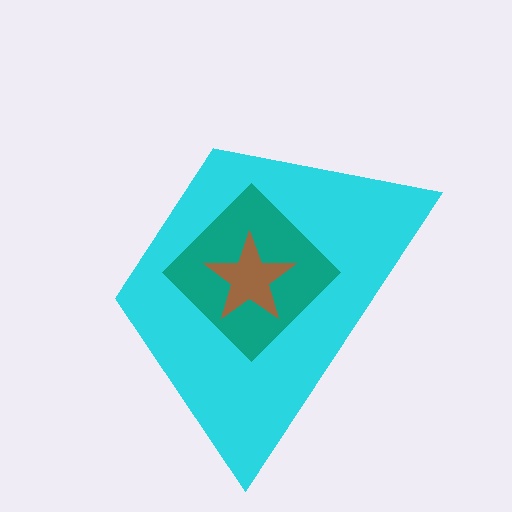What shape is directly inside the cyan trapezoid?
The teal diamond.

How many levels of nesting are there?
3.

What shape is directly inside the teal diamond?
The brown star.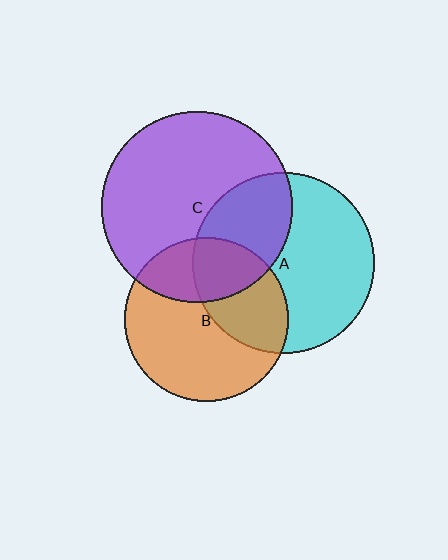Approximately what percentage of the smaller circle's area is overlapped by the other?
Approximately 30%.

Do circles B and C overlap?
Yes.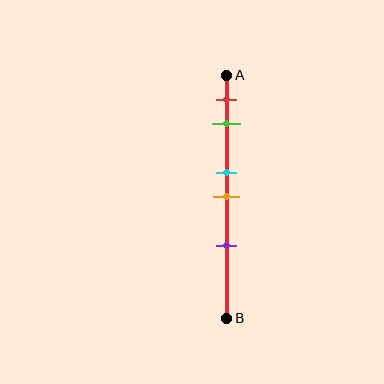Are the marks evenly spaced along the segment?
No, the marks are not evenly spaced.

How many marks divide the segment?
There are 5 marks dividing the segment.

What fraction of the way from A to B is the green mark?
The green mark is approximately 20% (0.2) of the way from A to B.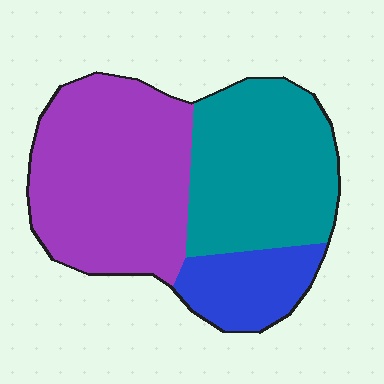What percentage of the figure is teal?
Teal covers roughly 40% of the figure.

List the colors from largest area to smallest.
From largest to smallest: purple, teal, blue.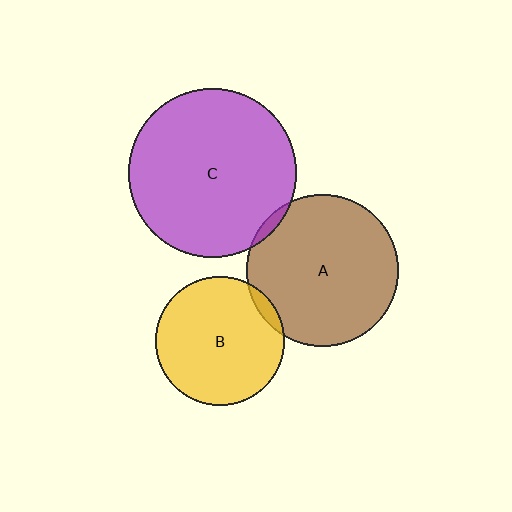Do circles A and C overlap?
Yes.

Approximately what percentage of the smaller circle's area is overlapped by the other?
Approximately 5%.